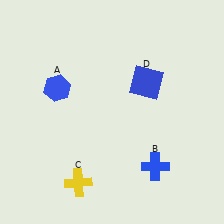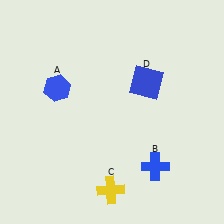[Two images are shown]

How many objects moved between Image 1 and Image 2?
1 object moved between the two images.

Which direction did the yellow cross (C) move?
The yellow cross (C) moved right.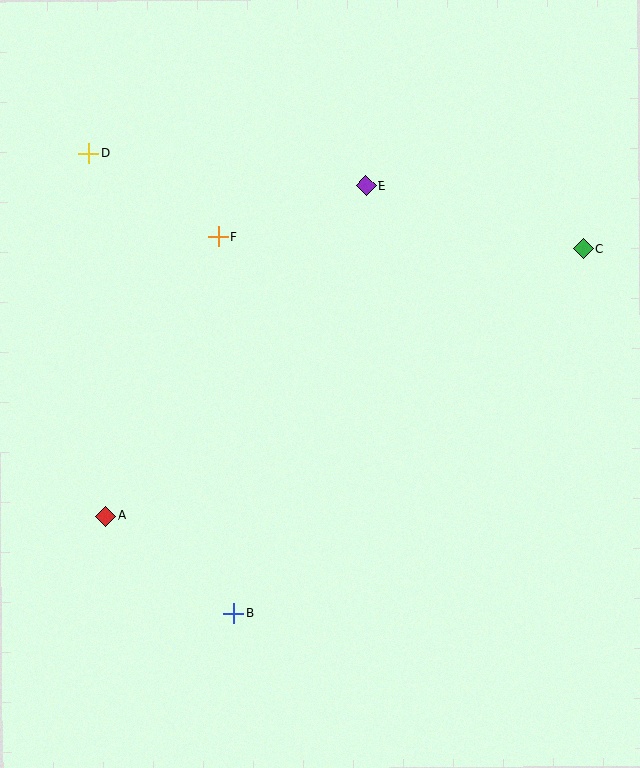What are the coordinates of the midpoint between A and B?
The midpoint between A and B is at (170, 564).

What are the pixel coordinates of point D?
Point D is at (89, 153).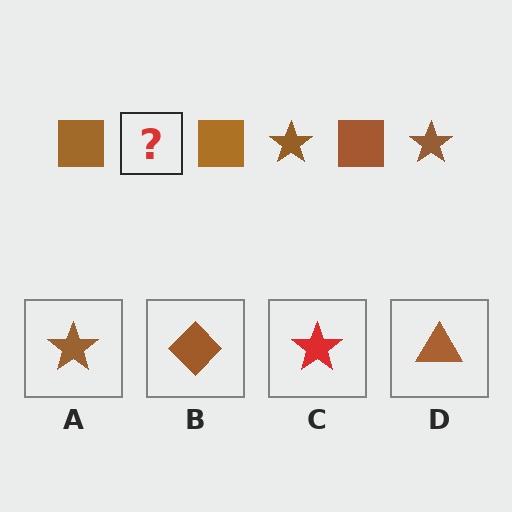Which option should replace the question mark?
Option A.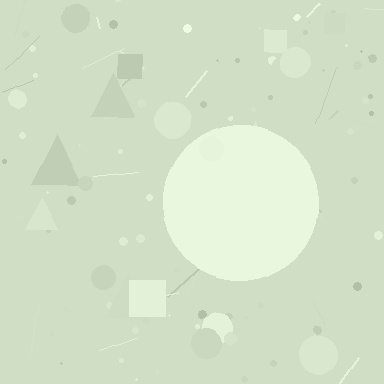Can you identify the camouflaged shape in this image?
The camouflaged shape is a circle.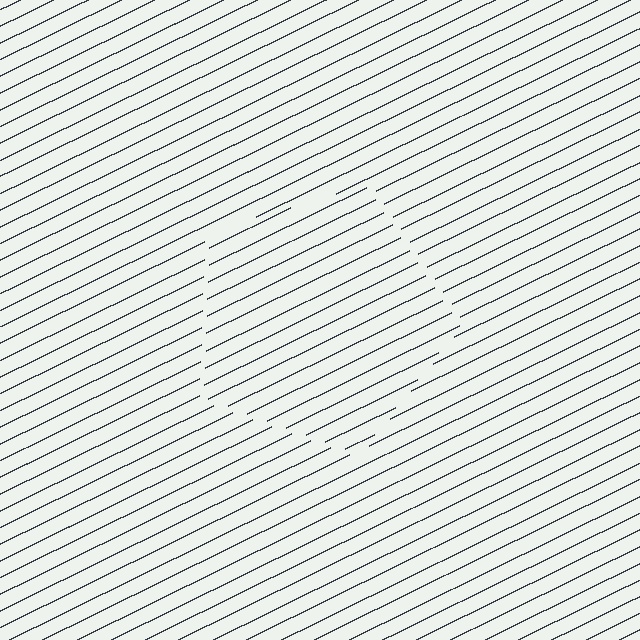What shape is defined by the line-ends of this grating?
An illusory pentagon. The interior of the shape contains the same grating, shifted by half a period — the contour is defined by the phase discontinuity where line-ends from the inner and outer gratings abut.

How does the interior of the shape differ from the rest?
The interior of the shape contains the same grating, shifted by half a period — the contour is defined by the phase discontinuity where line-ends from the inner and outer gratings abut.